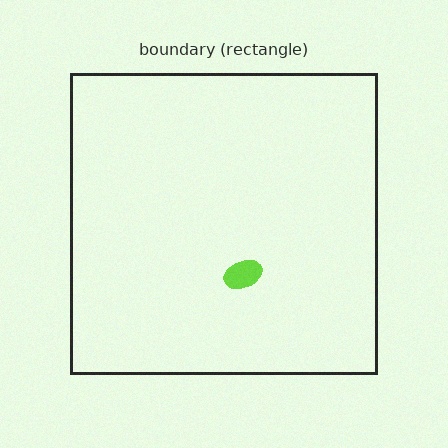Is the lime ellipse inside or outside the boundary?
Inside.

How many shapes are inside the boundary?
1 inside, 0 outside.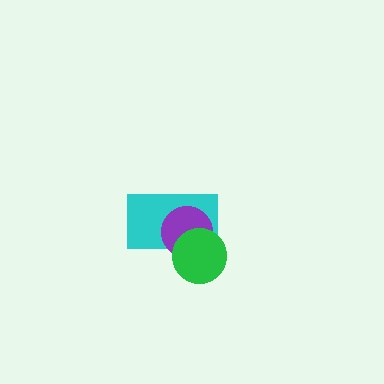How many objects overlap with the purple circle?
2 objects overlap with the purple circle.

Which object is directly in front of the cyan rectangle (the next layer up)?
The purple circle is directly in front of the cyan rectangle.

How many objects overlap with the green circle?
2 objects overlap with the green circle.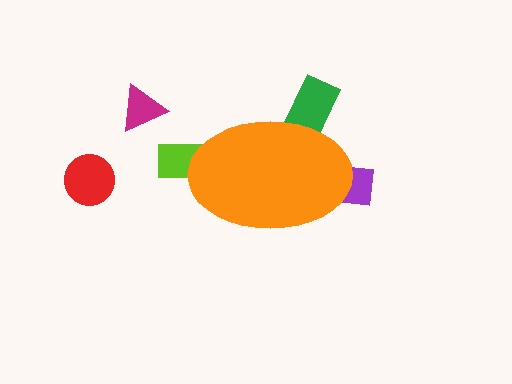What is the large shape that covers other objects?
An orange ellipse.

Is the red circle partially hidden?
No, the red circle is fully visible.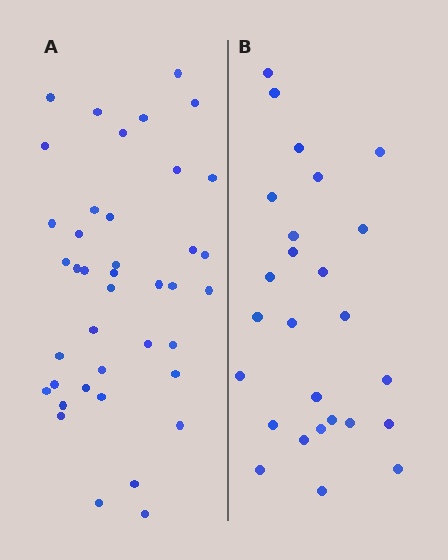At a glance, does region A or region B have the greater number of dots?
Region A (the left region) has more dots.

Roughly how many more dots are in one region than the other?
Region A has approximately 15 more dots than region B.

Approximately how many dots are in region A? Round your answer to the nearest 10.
About 40 dots.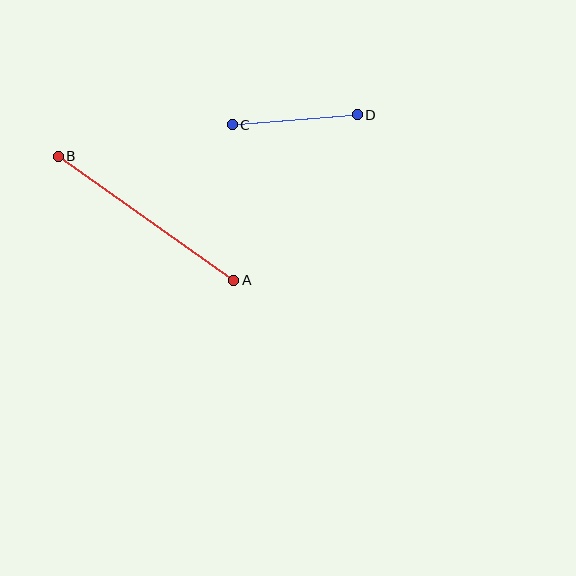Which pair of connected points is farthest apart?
Points A and B are farthest apart.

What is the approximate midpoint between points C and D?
The midpoint is at approximately (295, 120) pixels.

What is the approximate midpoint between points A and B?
The midpoint is at approximately (146, 218) pixels.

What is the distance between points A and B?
The distance is approximately 215 pixels.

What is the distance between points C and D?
The distance is approximately 125 pixels.